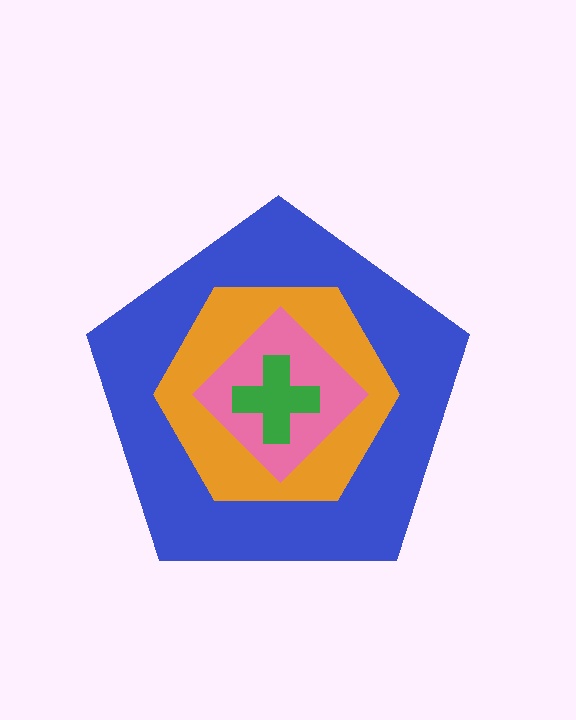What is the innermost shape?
The green cross.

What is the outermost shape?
The blue pentagon.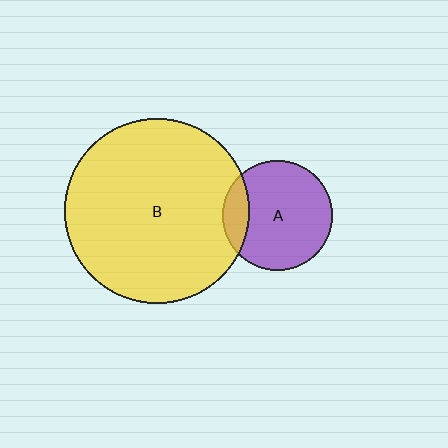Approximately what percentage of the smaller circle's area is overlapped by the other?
Approximately 15%.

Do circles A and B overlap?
Yes.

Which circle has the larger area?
Circle B (yellow).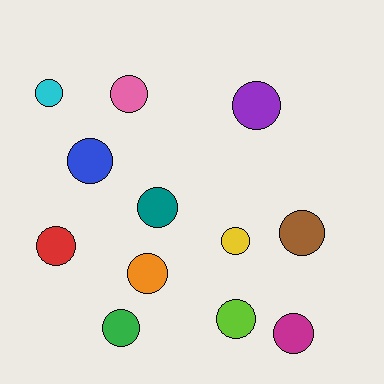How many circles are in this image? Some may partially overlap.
There are 12 circles.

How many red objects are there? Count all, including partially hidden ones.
There is 1 red object.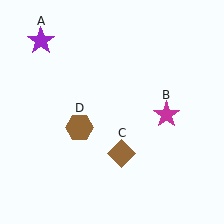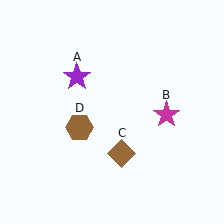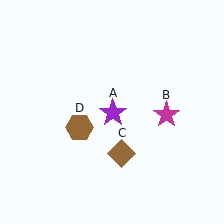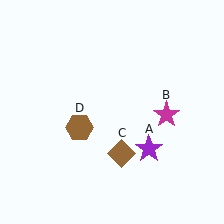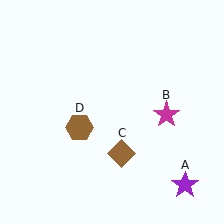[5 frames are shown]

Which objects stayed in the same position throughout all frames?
Magenta star (object B) and brown diamond (object C) and brown hexagon (object D) remained stationary.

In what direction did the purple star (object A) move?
The purple star (object A) moved down and to the right.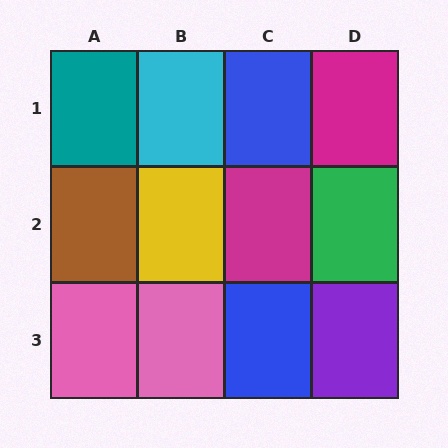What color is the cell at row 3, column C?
Blue.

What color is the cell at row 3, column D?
Purple.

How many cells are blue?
2 cells are blue.